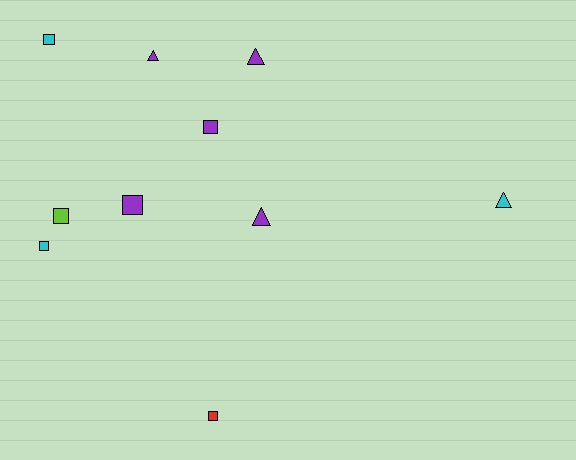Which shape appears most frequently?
Square, with 6 objects.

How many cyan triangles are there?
There is 1 cyan triangle.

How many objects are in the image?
There are 10 objects.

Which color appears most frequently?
Purple, with 5 objects.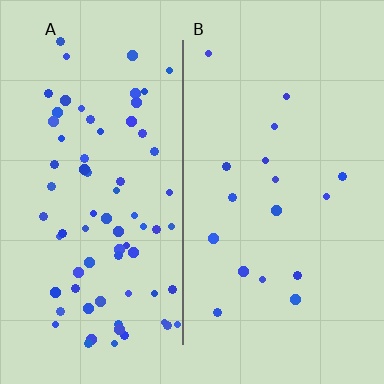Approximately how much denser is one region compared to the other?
Approximately 4.3× — region A over region B.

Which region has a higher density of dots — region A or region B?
A (the left).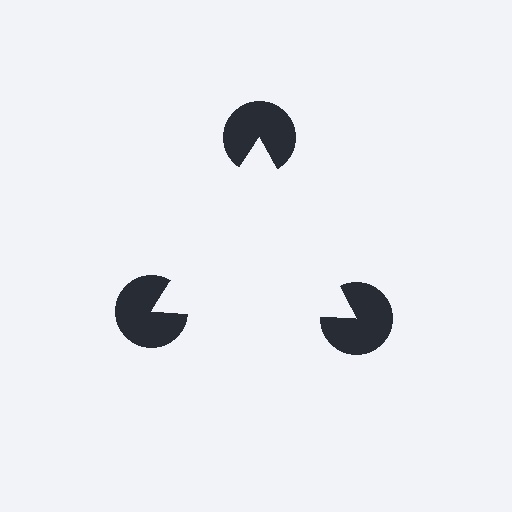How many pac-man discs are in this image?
There are 3 — one at each vertex of the illusory triangle.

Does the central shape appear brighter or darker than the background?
It typically appears slightly brighter than the background, even though no actual brightness change is drawn.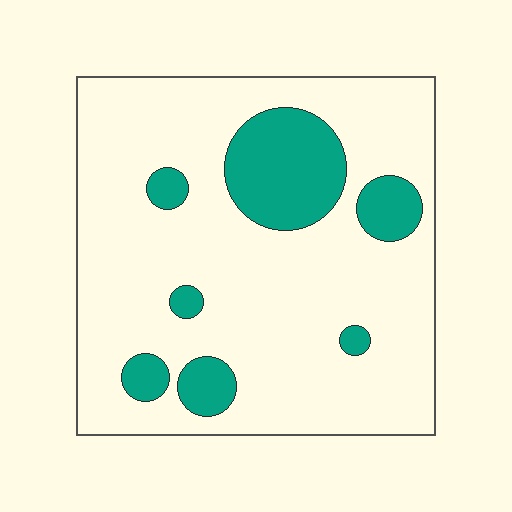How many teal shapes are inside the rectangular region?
7.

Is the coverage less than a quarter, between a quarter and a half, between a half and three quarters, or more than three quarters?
Less than a quarter.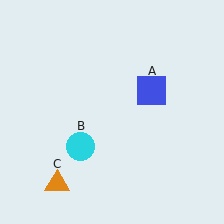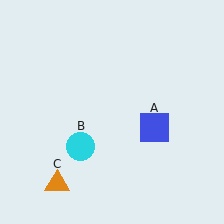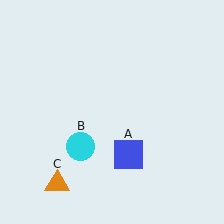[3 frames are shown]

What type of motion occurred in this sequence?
The blue square (object A) rotated clockwise around the center of the scene.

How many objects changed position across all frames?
1 object changed position: blue square (object A).